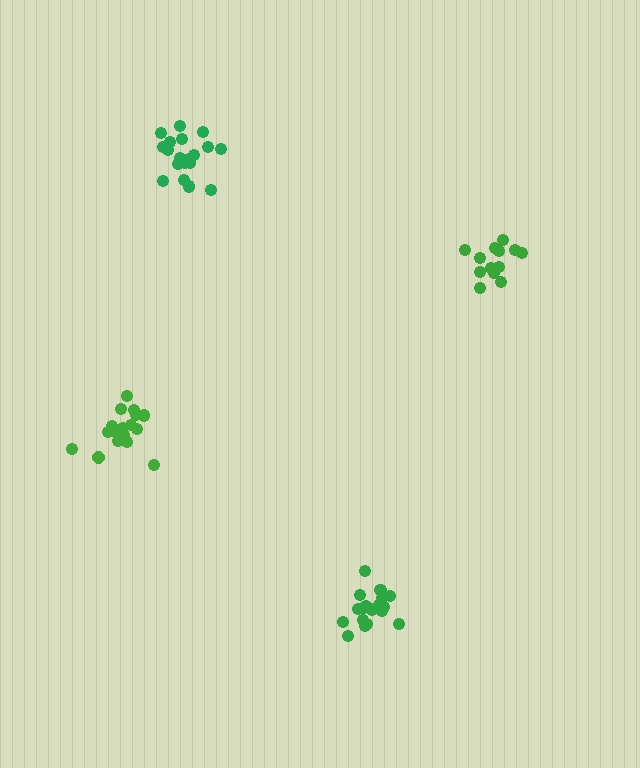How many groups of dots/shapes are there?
There are 4 groups.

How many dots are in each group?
Group 1: 20 dots, Group 2: 14 dots, Group 3: 18 dots, Group 4: 19 dots (71 total).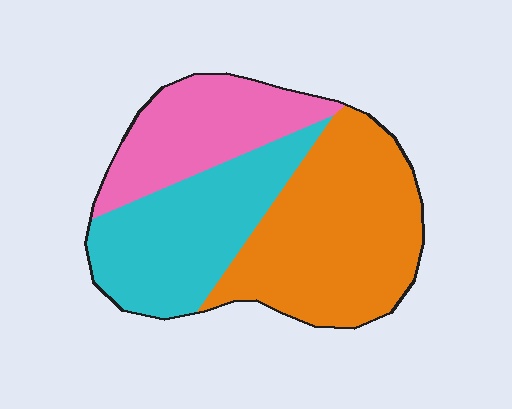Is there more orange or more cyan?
Orange.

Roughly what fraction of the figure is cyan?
Cyan takes up about one third (1/3) of the figure.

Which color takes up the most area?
Orange, at roughly 45%.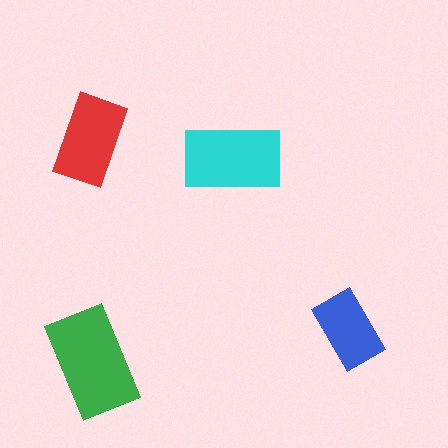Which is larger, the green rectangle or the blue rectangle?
The green one.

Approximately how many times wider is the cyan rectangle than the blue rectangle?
About 1.5 times wider.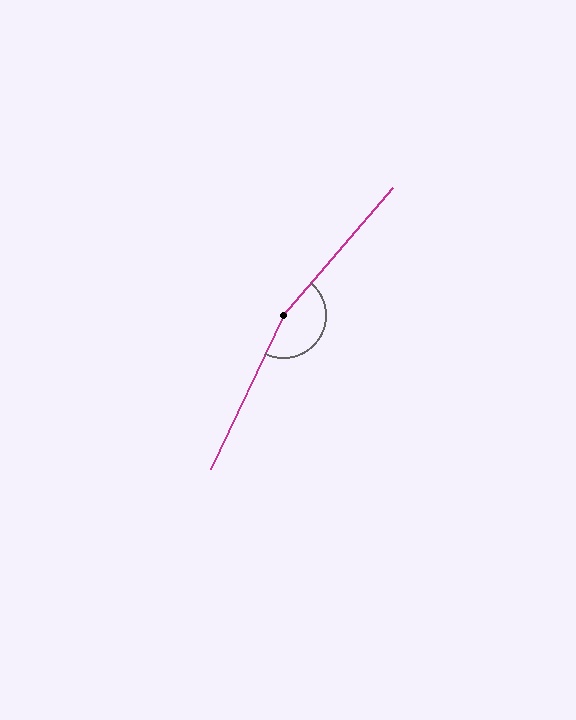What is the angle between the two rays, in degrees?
Approximately 165 degrees.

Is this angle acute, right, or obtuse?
It is obtuse.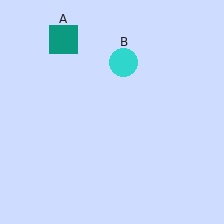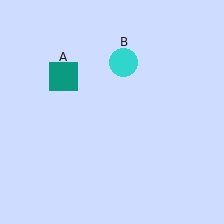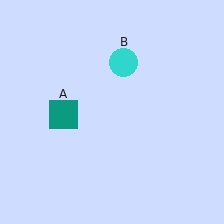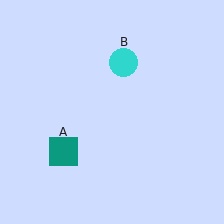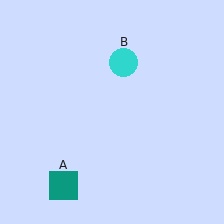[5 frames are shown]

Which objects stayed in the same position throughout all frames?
Cyan circle (object B) remained stationary.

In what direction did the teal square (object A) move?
The teal square (object A) moved down.